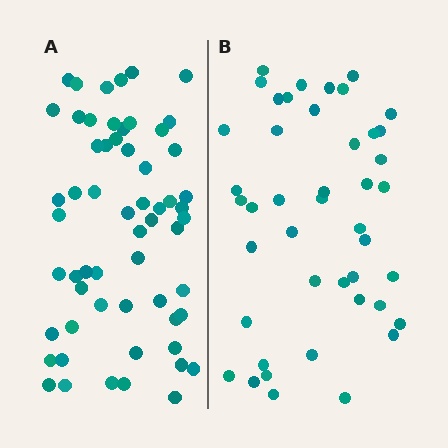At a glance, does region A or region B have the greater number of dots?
Region A (the left region) has more dots.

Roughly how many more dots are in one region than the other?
Region A has approximately 15 more dots than region B.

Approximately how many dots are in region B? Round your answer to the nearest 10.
About 40 dots. (The exact count is 44, which rounds to 40.)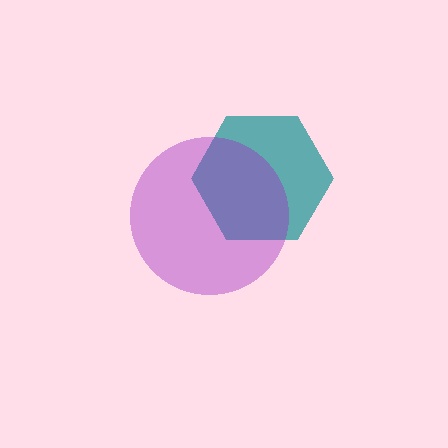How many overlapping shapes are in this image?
There are 2 overlapping shapes in the image.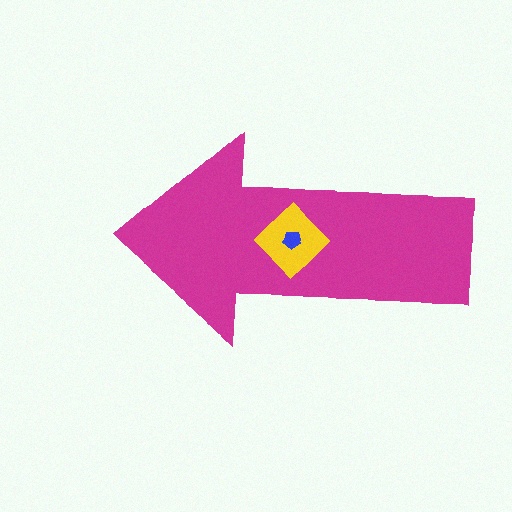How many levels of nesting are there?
3.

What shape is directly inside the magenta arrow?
The yellow diamond.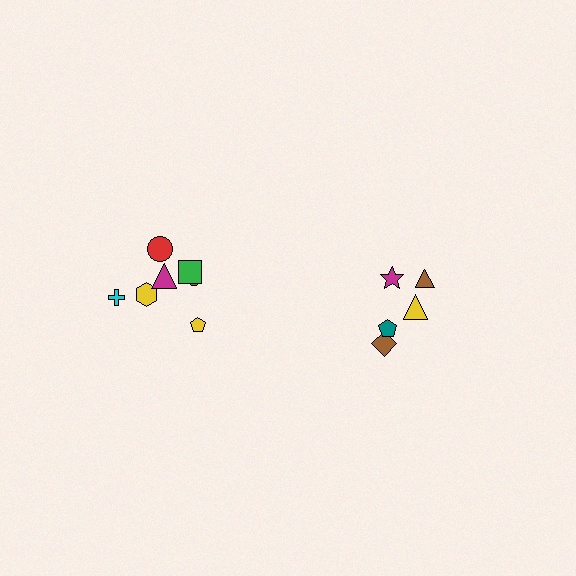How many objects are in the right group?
There are 5 objects.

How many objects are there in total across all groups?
There are 12 objects.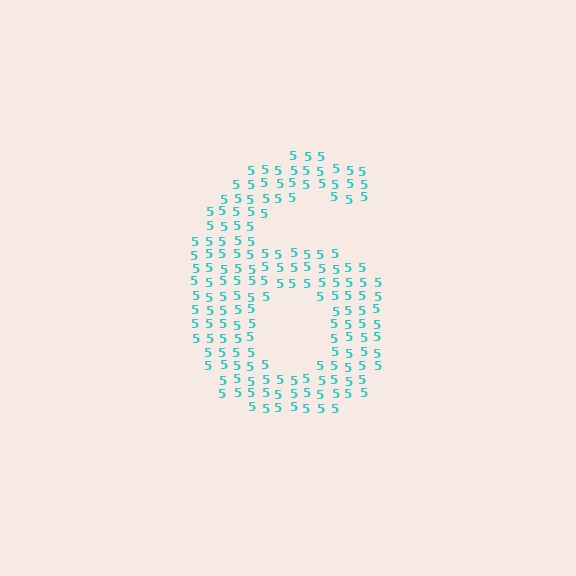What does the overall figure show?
The overall figure shows the digit 6.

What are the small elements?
The small elements are digit 5's.